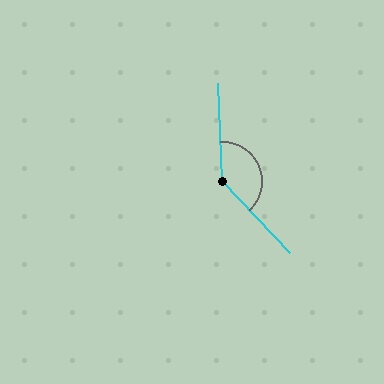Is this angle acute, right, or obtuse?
It is obtuse.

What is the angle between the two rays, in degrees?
Approximately 139 degrees.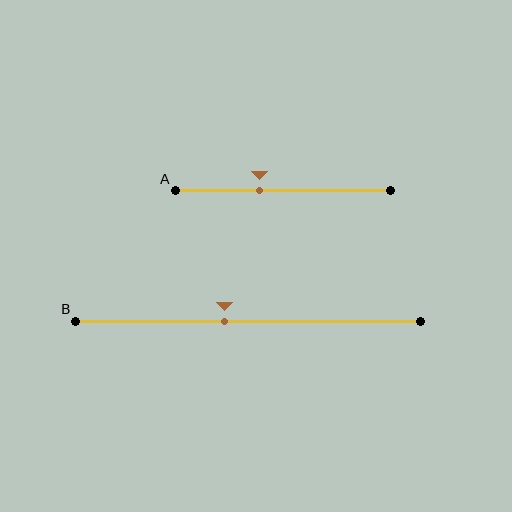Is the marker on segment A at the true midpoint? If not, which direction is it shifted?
No, the marker on segment A is shifted to the left by about 11% of the segment length.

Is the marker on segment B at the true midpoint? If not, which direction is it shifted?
No, the marker on segment B is shifted to the left by about 7% of the segment length.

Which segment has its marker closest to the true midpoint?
Segment B has its marker closest to the true midpoint.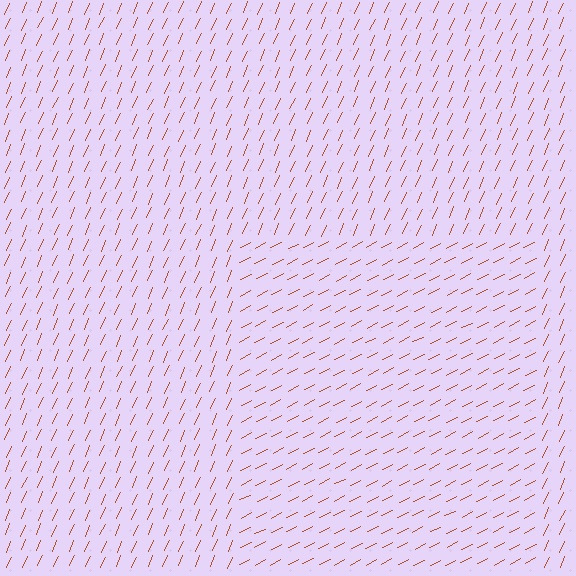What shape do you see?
I see a rectangle.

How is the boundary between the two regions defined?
The boundary is defined purely by a change in line orientation (approximately 39 degrees difference). All lines are the same color and thickness.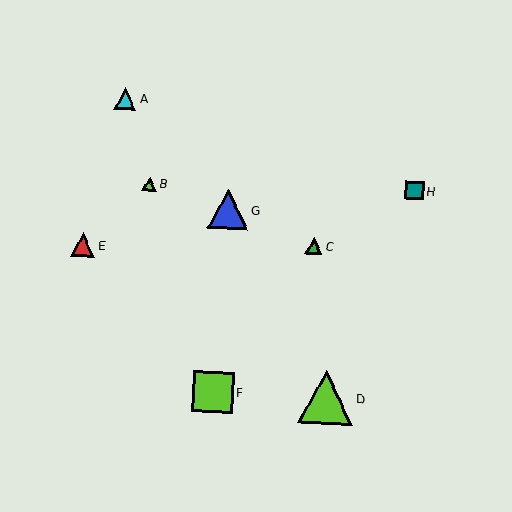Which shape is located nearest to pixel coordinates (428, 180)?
The teal square (labeled H) at (414, 190) is nearest to that location.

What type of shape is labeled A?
Shape A is a cyan triangle.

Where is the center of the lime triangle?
The center of the lime triangle is at (150, 184).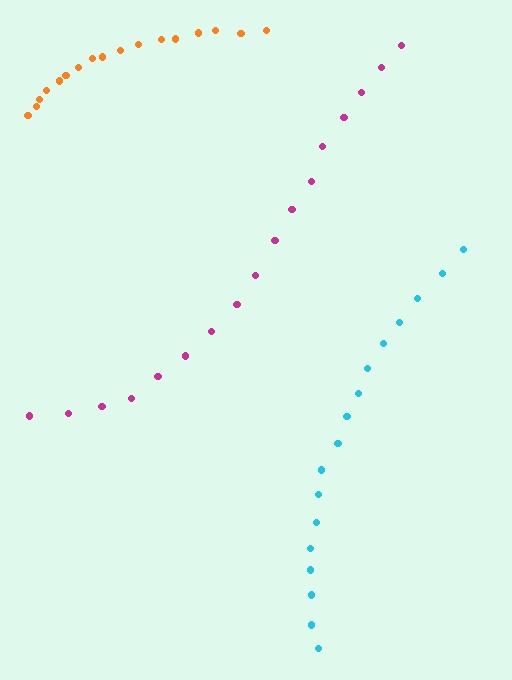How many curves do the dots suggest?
There are 3 distinct paths.